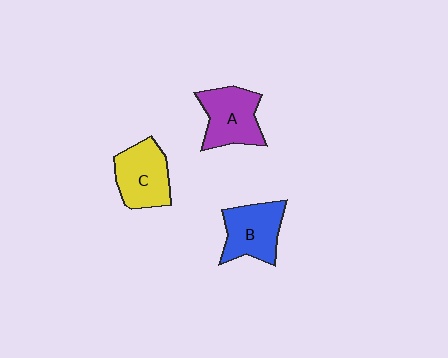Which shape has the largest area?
Shape A (purple).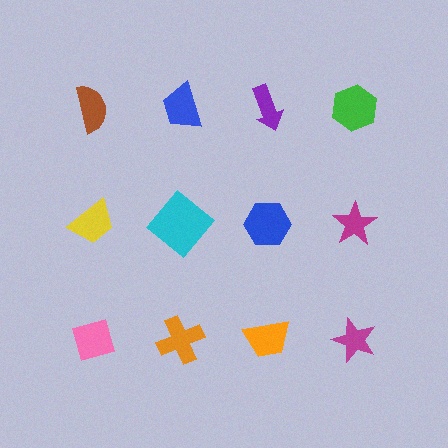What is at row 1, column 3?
A purple arrow.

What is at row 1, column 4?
A green hexagon.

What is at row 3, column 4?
A magenta star.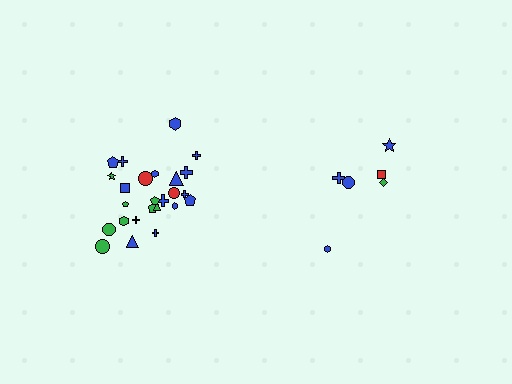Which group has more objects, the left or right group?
The left group.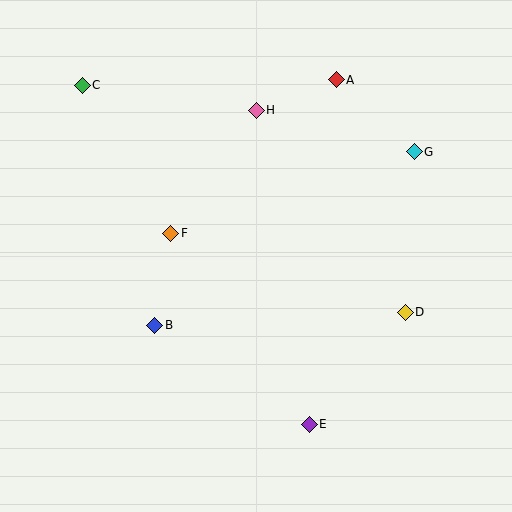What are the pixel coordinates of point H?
Point H is at (256, 110).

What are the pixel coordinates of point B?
Point B is at (155, 325).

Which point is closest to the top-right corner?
Point G is closest to the top-right corner.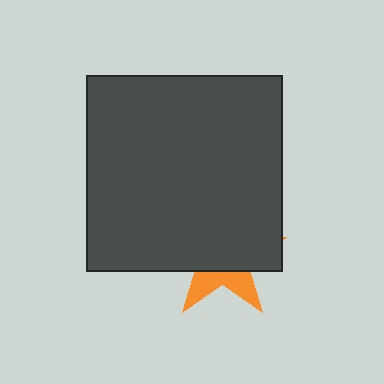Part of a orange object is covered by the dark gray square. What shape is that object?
It is a star.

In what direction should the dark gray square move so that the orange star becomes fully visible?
The dark gray square should move up. That is the shortest direction to clear the overlap and leave the orange star fully visible.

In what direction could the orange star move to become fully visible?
The orange star could move down. That would shift it out from behind the dark gray square entirely.